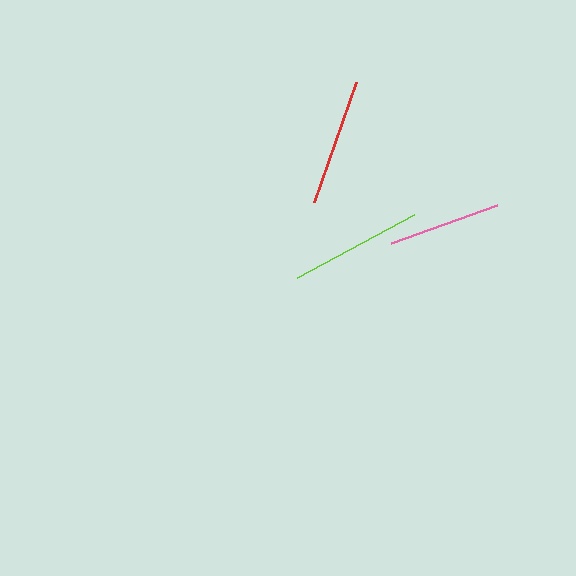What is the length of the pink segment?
The pink segment is approximately 113 pixels long.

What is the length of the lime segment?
The lime segment is approximately 133 pixels long.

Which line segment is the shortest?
The pink line is the shortest at approximately 113 pixels.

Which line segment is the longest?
The lime line is the longest at approximately 133 pixels.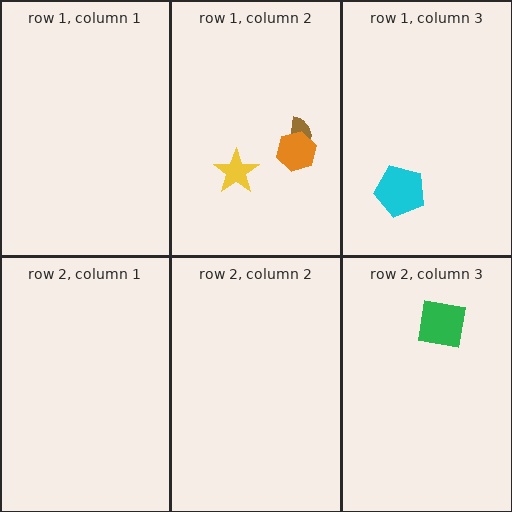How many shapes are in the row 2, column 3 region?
1.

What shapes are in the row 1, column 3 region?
The cyan pentagon.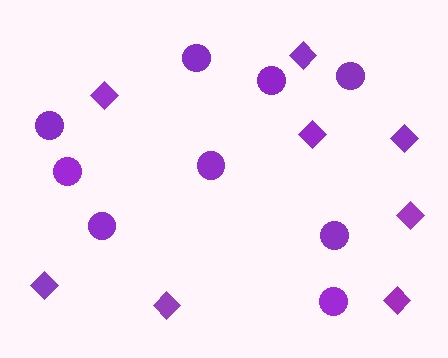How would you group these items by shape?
There are 2 groups: one group of circles (9) and one group of diamonds (8).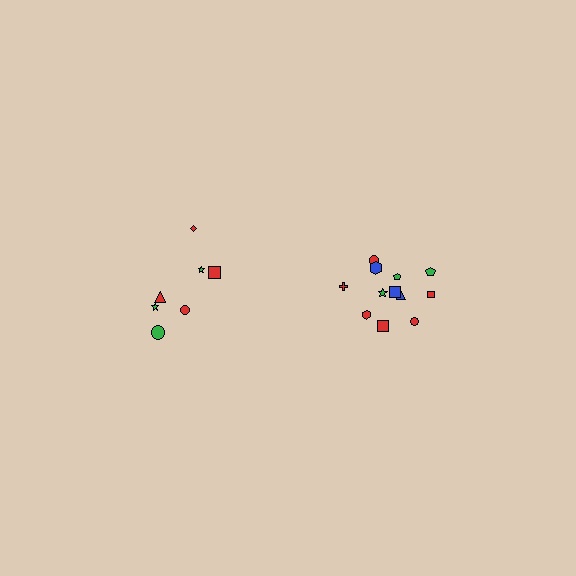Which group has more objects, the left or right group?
The right group.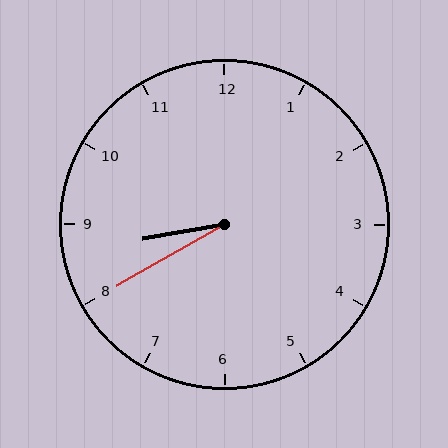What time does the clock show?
8:40.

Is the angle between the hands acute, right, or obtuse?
It is acute.